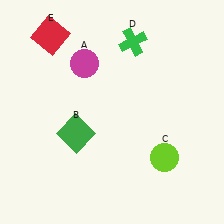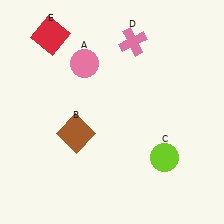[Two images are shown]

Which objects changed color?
A changed from magenta to pink. B changed from green to brown. D changed from green to pink.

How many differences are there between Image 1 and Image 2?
There are 3 differences between the two images.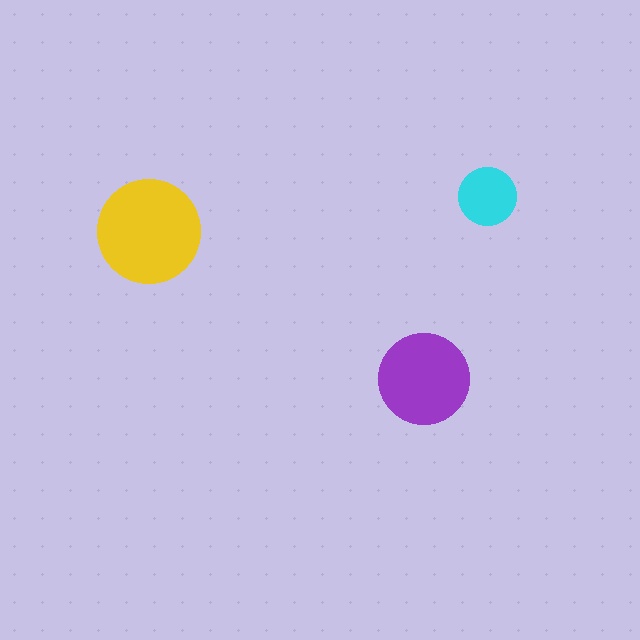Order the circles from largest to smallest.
the yellow one, the purple one, the cyan one.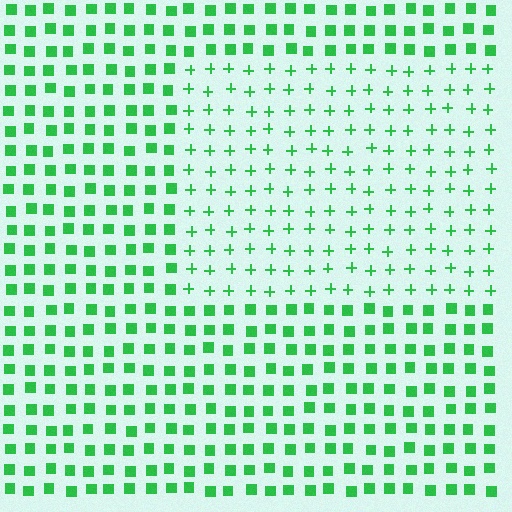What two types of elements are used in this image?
The image uses plus signs inside the rectangle region and squares outside it.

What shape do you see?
I see a rectangle.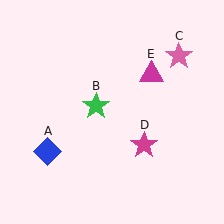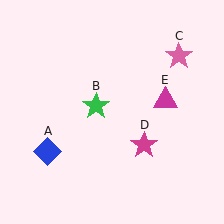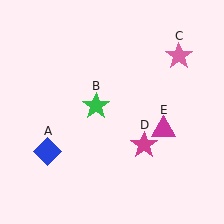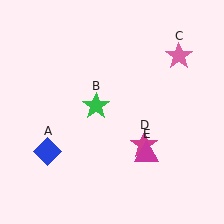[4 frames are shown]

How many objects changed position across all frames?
1 object changed position: magenta triangle (object E).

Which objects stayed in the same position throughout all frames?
Blue diamond (object A) and green star (object B) and pink star (object C) and magenta star (object D) remained stationary.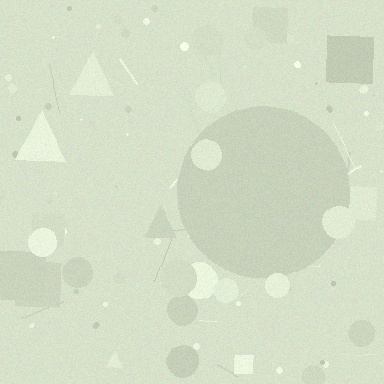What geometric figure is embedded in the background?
A circle is embedded in the background.